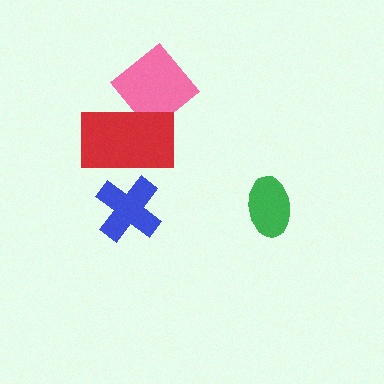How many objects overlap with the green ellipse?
0 objects overlap with the green ellipse.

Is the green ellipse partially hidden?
No, no other shape covers it.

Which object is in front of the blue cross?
The red rectangle is in front of the blue cross.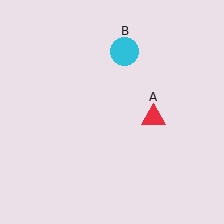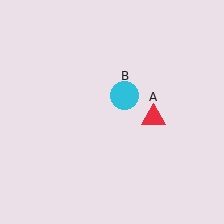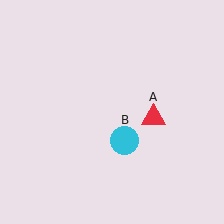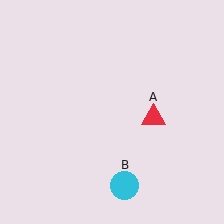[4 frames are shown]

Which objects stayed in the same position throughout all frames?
Red triangle (object A) remained stationary.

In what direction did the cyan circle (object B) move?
The cyan circle (object B) moved down.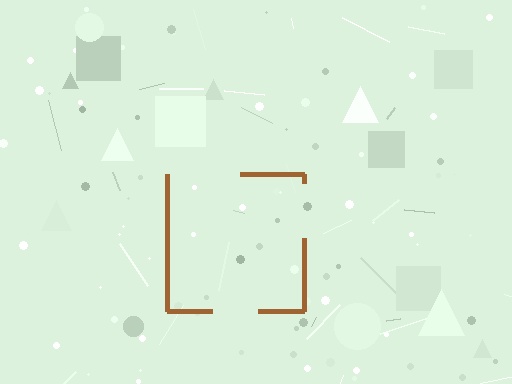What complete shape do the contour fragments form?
The contour fragments form a square.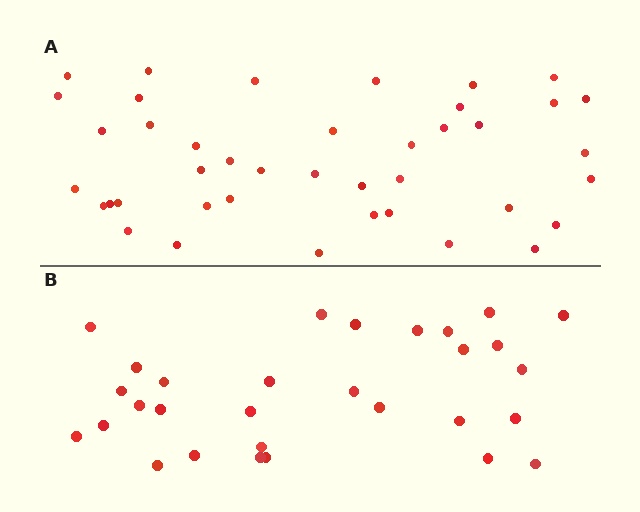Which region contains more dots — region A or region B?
Region A (the top region) has more dots.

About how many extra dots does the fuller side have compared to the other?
Region A has roughly 12 or so more dots than region B.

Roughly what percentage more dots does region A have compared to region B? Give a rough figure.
About 35% more.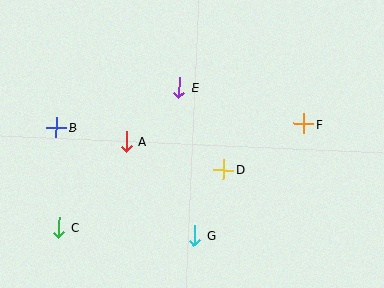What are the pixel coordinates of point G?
Point G is at (195, 235).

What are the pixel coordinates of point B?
Point B is at (56, 127).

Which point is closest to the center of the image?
Point D at (224, 170) is closest to the center.